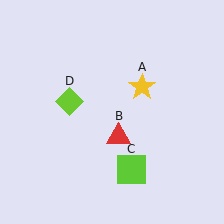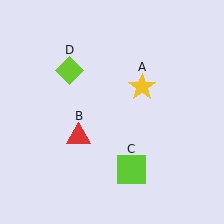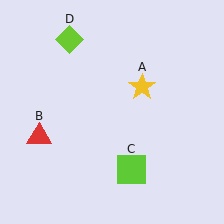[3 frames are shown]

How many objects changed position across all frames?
2 objects changed position: red triangle (object B), lime diamond (object D).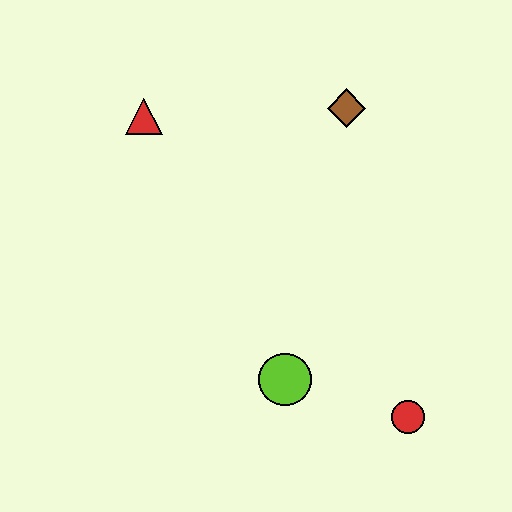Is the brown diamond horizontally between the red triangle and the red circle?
Yes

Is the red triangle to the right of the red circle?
No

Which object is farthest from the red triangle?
The red circle is farthest from the red triangle.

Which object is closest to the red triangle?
The brown diamond is closest to the red triangle.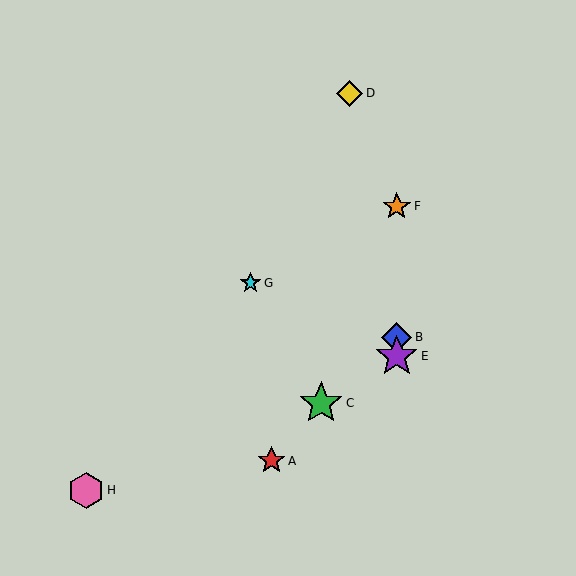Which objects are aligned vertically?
Objects B, E, F are aligned vertically.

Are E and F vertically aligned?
Yes, both are at x≈397.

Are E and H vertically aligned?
No, E is at x≈397 and H is at x≈86.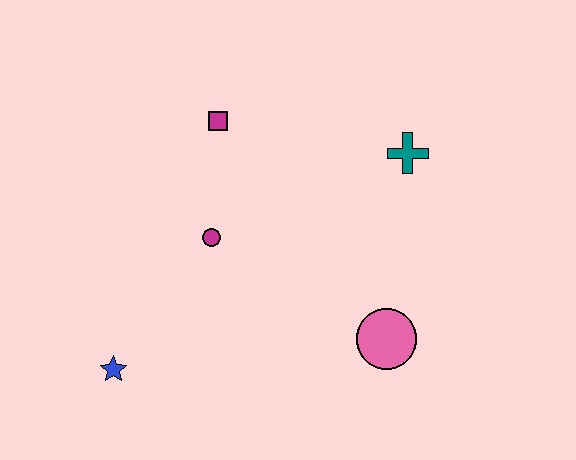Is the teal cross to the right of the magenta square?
Yes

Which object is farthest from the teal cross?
The blue star is farthest from the teal cross.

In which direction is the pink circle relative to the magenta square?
The pink circle is below the magenta square.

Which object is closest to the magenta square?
The magenta circle is closest to the magenta square.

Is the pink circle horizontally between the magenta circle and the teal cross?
Yes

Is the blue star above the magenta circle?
No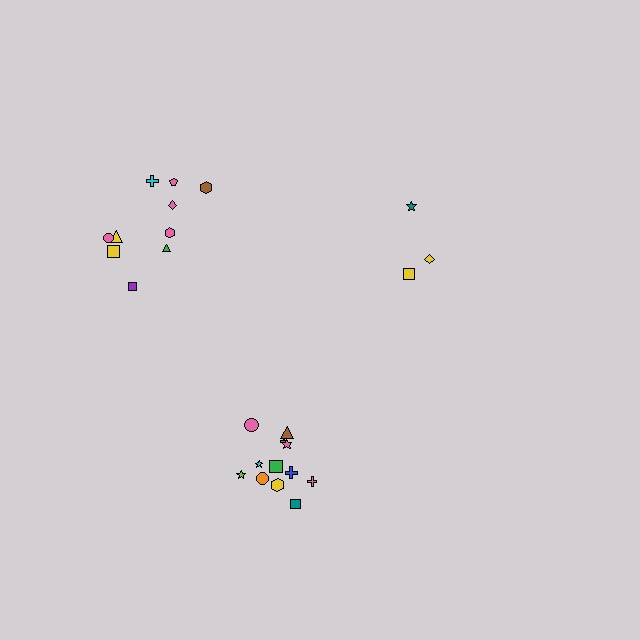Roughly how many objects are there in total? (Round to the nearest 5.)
Roughly 25 objects in total.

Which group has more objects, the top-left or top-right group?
The top-left group.